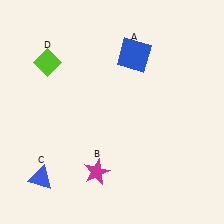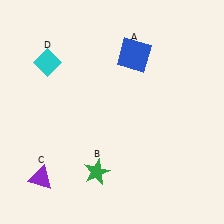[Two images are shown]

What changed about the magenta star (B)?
In Image 1, B is magenta. In Image 2, it changed to green.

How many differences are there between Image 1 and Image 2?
There are 3 differences between the two images.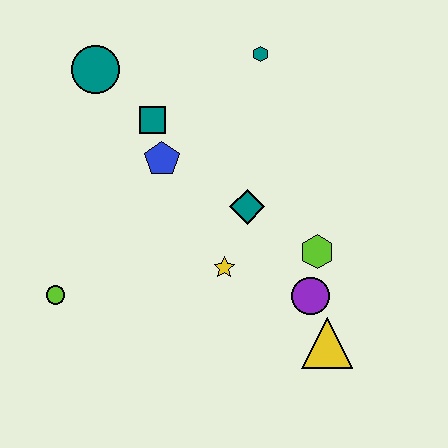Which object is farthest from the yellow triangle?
The teal circle is farthest from the yellow triangle.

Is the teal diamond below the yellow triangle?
No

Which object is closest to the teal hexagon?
The teal square is closest to the teal hexagon.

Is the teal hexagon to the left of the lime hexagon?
Yes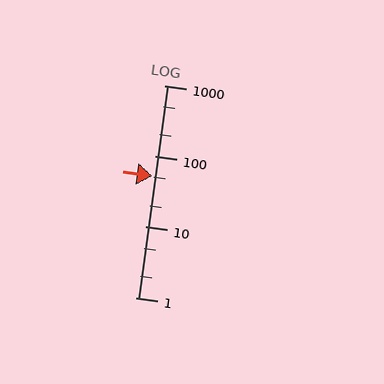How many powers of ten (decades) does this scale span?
The scale spans 3 decades, from 1 to 1000.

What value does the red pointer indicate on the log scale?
The pointer indicates approximately 53.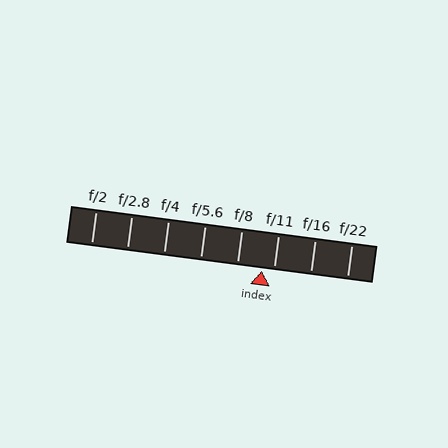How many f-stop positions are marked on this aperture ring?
There are 8 f-stop positions marked.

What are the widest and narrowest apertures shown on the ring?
The widest aperture shown is f/2 and the narrowest is f/22.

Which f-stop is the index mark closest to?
The index mark is closest to f/11.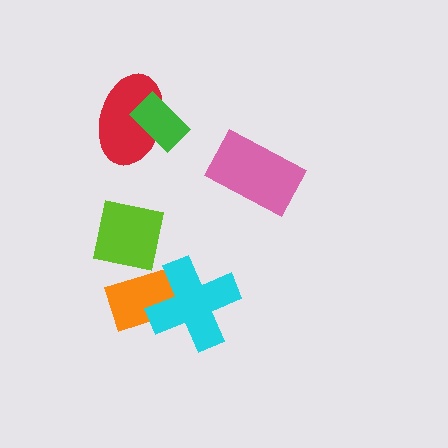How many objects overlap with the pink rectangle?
0 objects overlap with the pink rectangle.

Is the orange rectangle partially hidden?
Yes, it is partially covered by another shape.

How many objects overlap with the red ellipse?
1 object overlaps with the red ellipse.